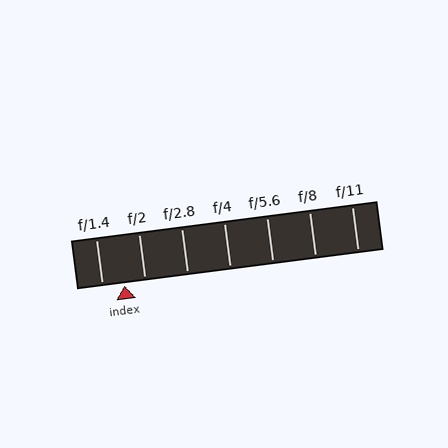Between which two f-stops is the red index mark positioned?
The index mark is between f/1.4 and f/2.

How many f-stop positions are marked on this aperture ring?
There are 7 f-stop positions marked.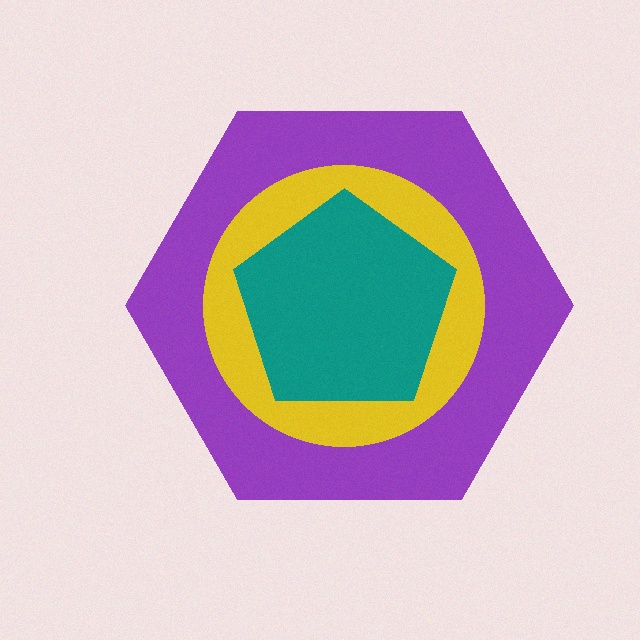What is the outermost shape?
The purple hexagon.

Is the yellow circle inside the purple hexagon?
Yes.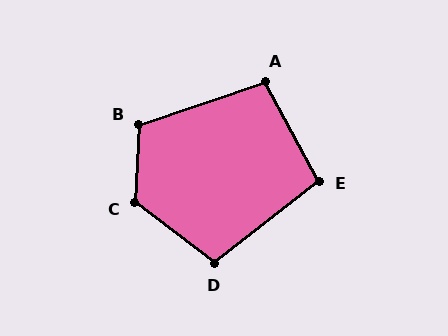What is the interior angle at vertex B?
Approximately 112 degrees (obtuse).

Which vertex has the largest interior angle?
C, at approximately 124 degrees.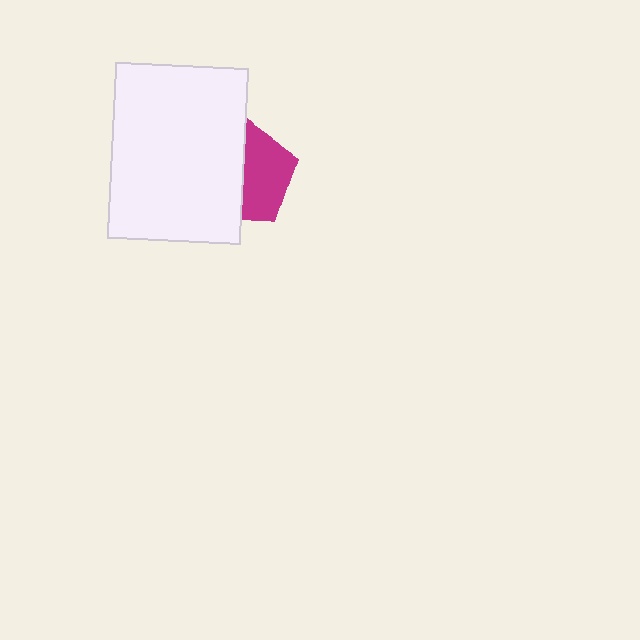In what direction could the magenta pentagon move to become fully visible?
The magenta pentagon could move right. That would shift it out from behind the white rectangle entirely.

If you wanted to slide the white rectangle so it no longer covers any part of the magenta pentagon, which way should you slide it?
Slide it left — that is the most direct way to separate the two shapes.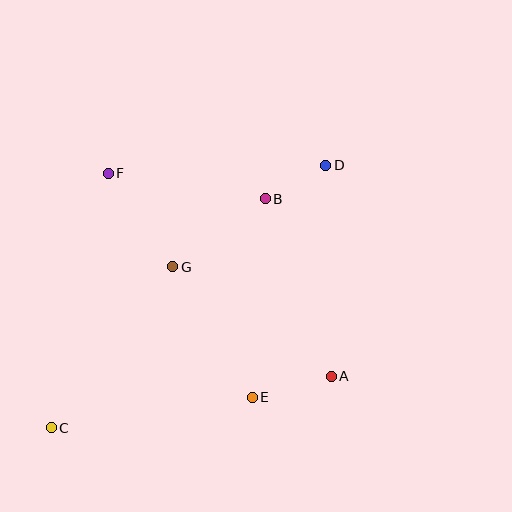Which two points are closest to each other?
Points B and D are closest to each other.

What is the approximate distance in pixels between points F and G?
The distance between F and G is approximately 113 pixels.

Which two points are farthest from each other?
Points C and D are farthest from each other.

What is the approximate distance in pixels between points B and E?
The distance between B and E is approximately 199 pixels.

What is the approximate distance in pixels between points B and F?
The distance between B and F is approximately 159 pixels.